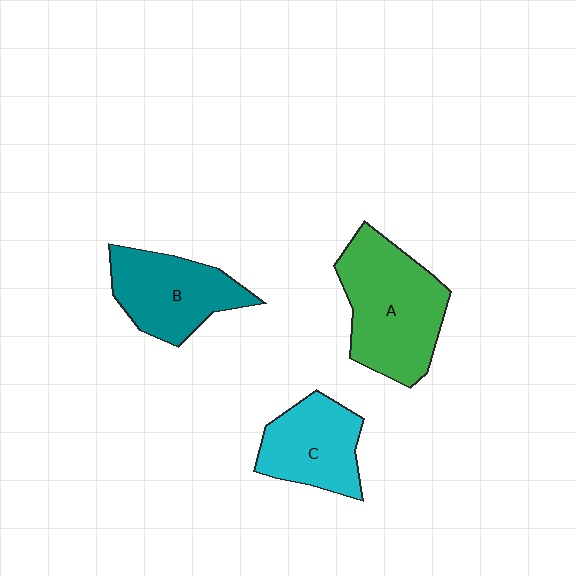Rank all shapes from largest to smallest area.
From largest to smallest: A (green), B (teal), C (cyan).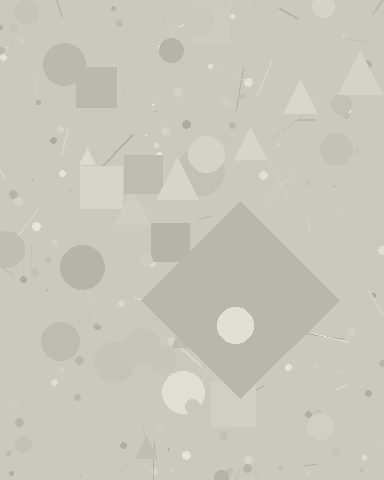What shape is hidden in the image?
A diamond is hidden in the image.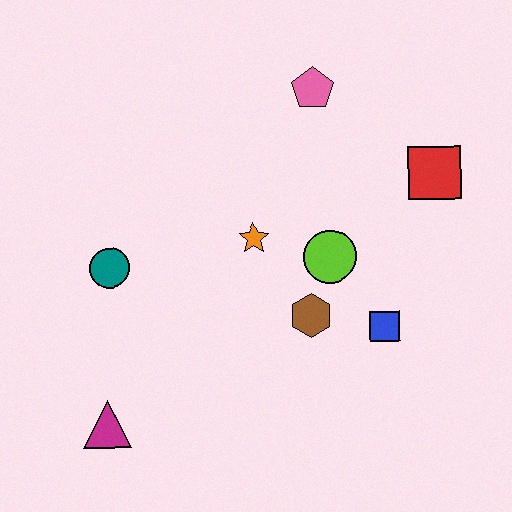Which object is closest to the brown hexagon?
The lime circle is closest to the brown hexagon.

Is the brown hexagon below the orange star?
Yes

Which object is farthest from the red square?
The magenta triangle is farthest from the red square.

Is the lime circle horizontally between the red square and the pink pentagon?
Yes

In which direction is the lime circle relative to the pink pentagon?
The lime circle is below the pink pentagon.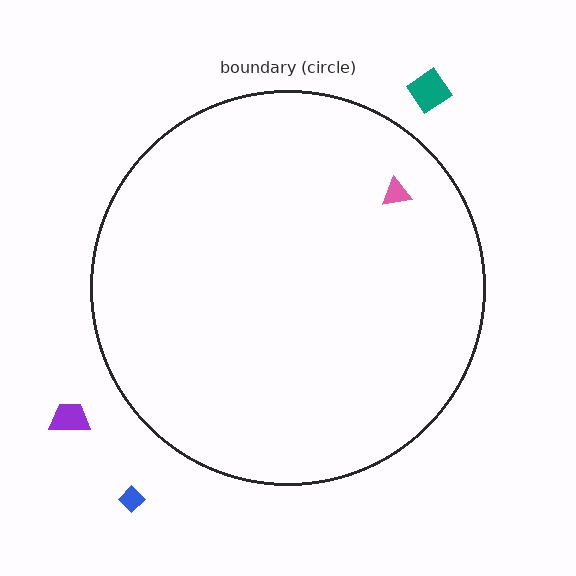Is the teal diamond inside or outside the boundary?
Outside.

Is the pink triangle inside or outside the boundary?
Inside.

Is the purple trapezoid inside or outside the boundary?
Outside.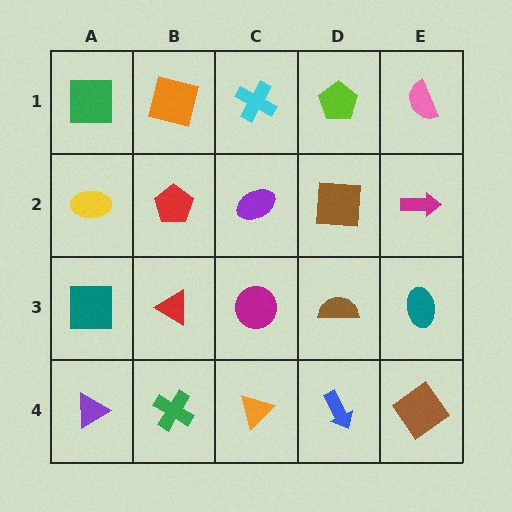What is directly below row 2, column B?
A red triangle.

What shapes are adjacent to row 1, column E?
A magenta arrow (row 2, column E), a lime pentagon (row 1, column D).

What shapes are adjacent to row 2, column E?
A pink semicircle (row 1, column E), a teal ellipse (row 3, column E), a brown square (row 2, column D).